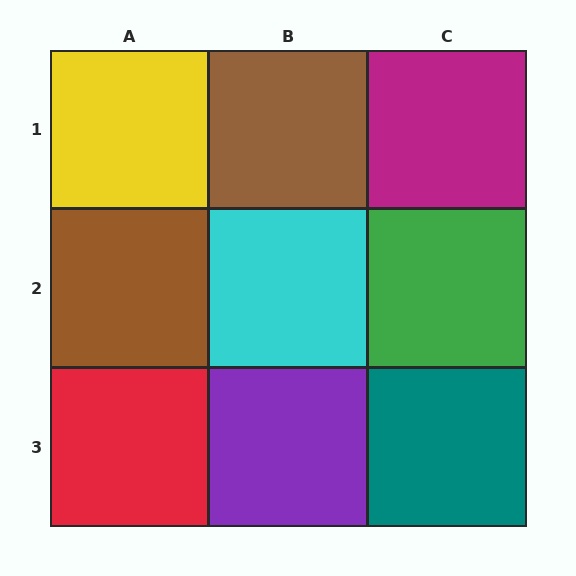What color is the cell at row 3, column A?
Red.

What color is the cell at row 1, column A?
Yellow.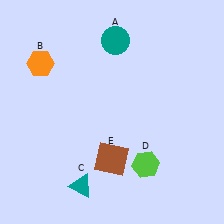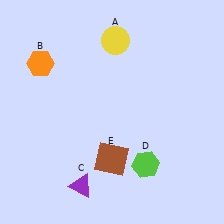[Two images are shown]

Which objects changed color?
A changed from teal to yellow. C changed from teal to purple.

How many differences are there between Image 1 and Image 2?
There are 2 differences between the two images.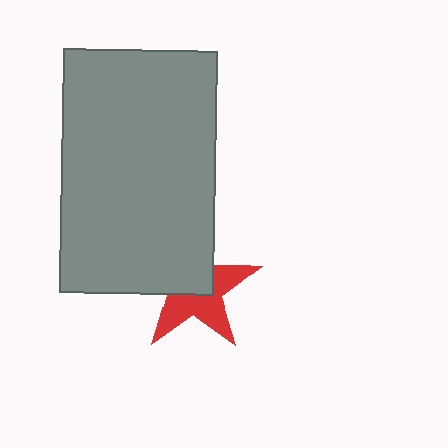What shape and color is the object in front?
The object in front is a gray rectangle.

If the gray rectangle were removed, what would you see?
You would see the complete red star.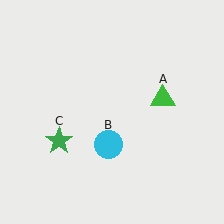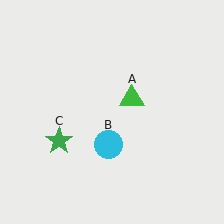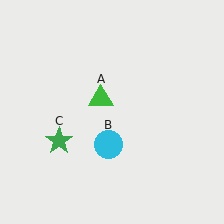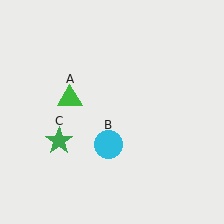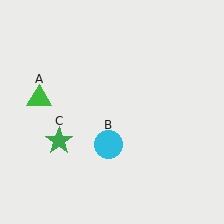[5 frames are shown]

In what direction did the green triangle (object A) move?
The green triangle (object A) moved left.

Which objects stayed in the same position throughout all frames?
Cyan circle (object B) and green star (object C) remained stationary.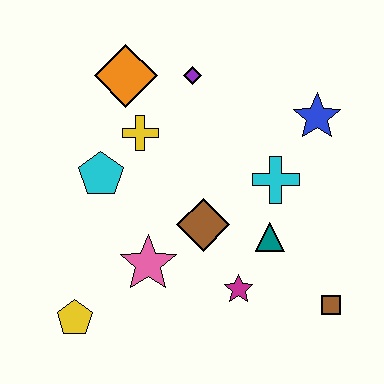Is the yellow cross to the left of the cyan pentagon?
No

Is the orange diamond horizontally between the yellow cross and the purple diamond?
No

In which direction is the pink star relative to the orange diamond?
The pink star is below the orange diamond.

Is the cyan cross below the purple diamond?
Yes